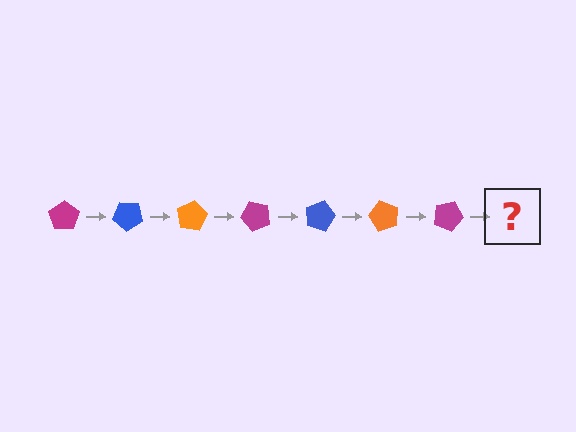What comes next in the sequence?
The next element should be a blue pentagon, rotated 280 degrees from the start.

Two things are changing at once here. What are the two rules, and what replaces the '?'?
The two rules are that it rotates 40 degrees each step and the color cycles through magenta, blue, and orange. The '?' should be a blue pentagon, rotated 280 degrees from the start.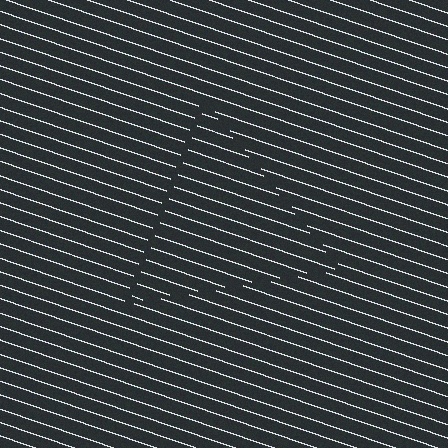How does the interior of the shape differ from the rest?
The interior of the shape contains the same grating, shifted by half a period — the contour is defined by the phase discontinuity where line-ends from the inner and outer gratings abut.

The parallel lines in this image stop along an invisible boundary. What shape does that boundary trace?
An illusory triangle. The interior of the shape contains the same grating, shifted by half a period — the contour is defined by the phase discontinuity where line-ends from the inner and outer gratings abut.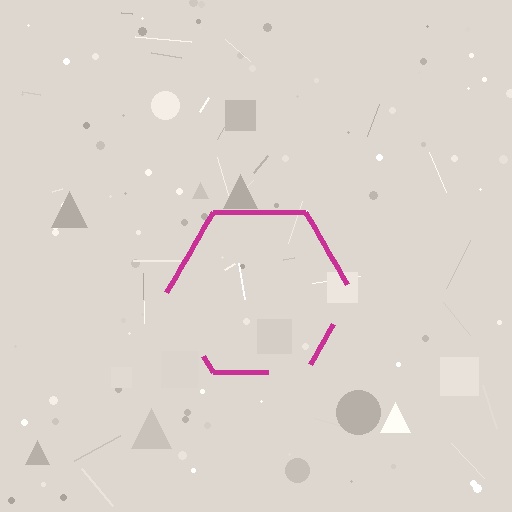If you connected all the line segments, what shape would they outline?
They would outline a hexagon.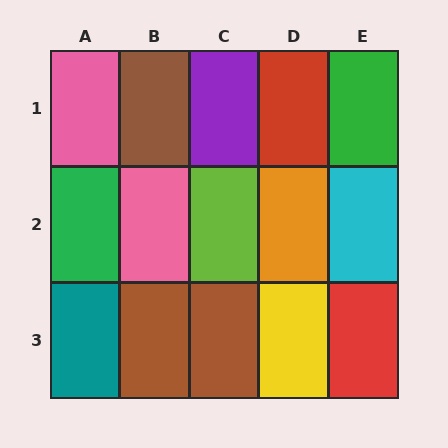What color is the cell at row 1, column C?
Purple.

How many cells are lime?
1 cell is lime.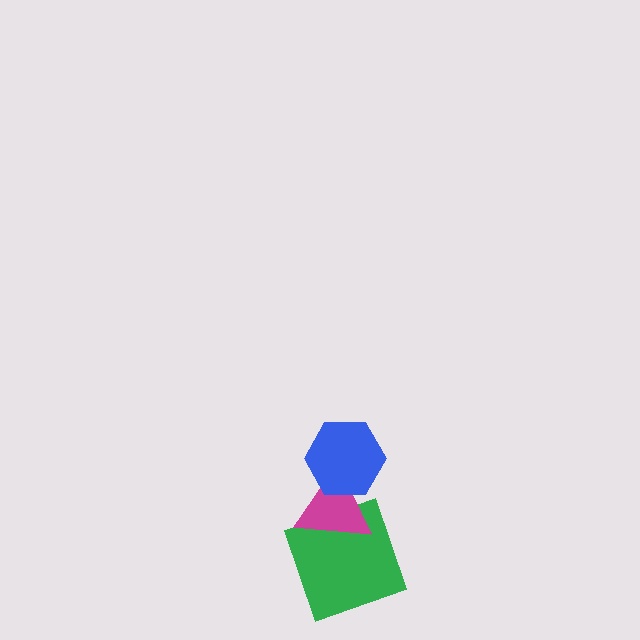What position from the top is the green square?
The green square is 3rd from the top.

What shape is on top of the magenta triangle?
The blue hexagon is on top of the magenta triangle.